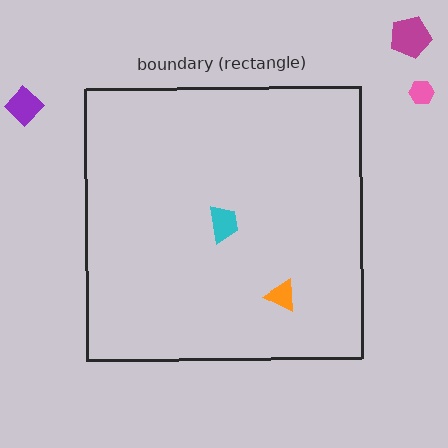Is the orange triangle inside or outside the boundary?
Inside.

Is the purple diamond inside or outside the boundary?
Outside.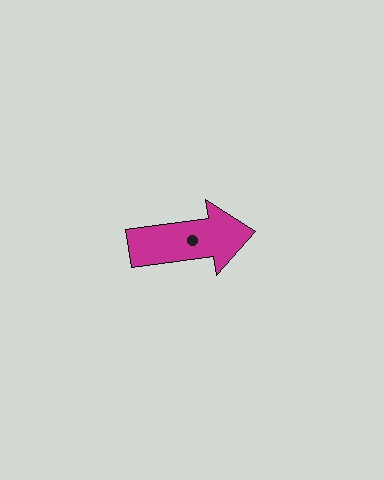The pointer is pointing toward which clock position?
Roughly 3 o'clock.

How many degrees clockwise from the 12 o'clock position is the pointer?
Approximately 82 degrees.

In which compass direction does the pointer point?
East.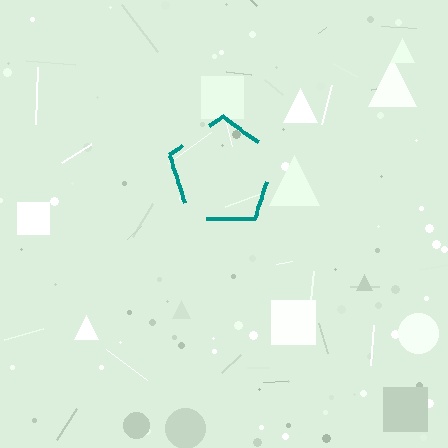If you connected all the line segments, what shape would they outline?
They would outline a pentagon.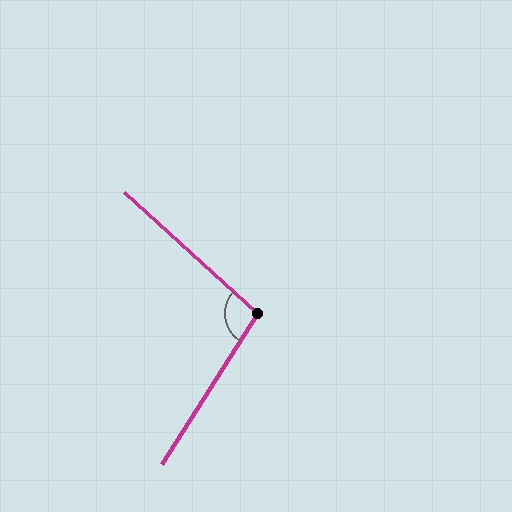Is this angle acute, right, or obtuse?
It is obtuse.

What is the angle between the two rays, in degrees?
Approximately 100 degrees.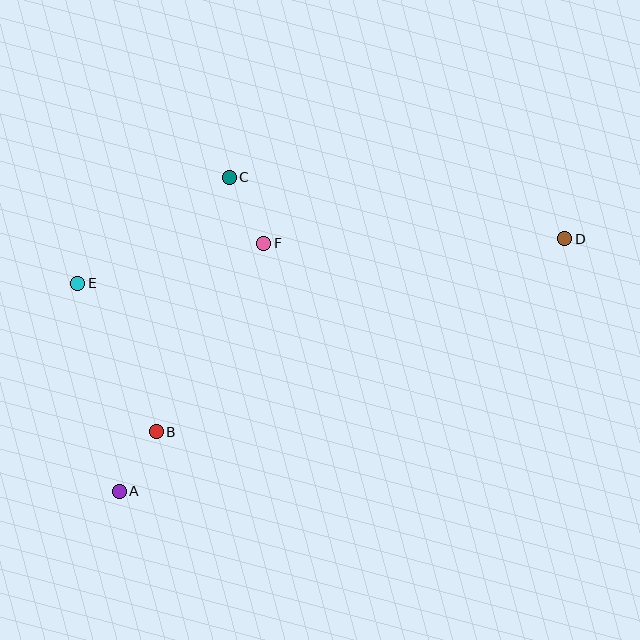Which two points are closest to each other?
Points A and B are closest to each other.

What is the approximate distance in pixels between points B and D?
The distance between B and D is approximately 452 pixels.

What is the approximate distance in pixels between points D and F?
The distance between D and F is approximately 301 pixels.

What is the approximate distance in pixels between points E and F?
The distance between E and F is approximately 190 pixels.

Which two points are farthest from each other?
Points A and D are farthest from each other.